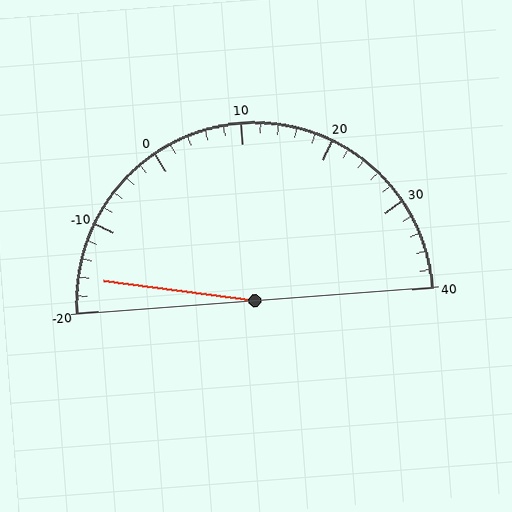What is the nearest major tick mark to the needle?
The nearest major tick mark is -20.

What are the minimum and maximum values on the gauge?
The gauge ranges from -20 to 40.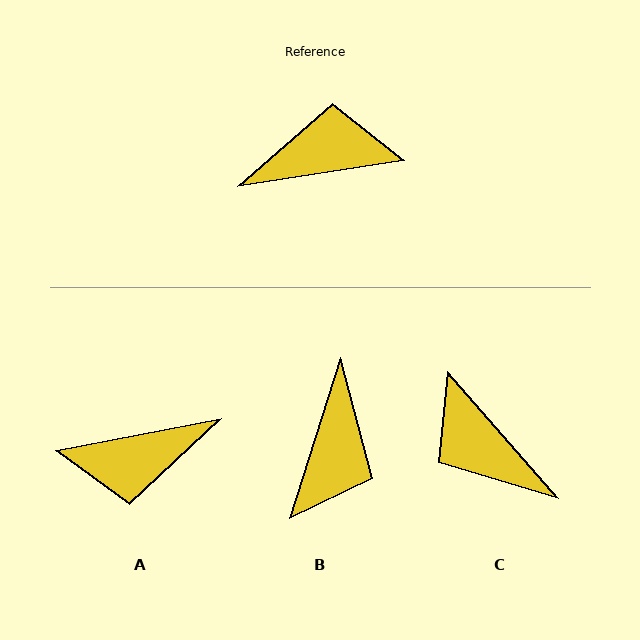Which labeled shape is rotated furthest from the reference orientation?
A, about 178 degrees away.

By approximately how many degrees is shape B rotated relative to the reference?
Approximately 116 degrees clockwise.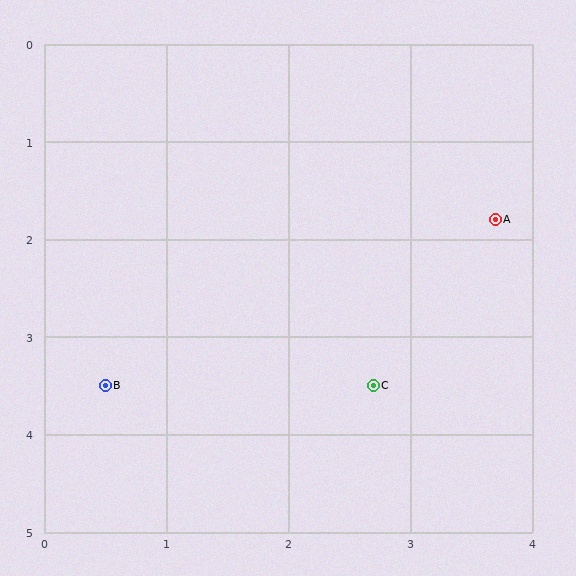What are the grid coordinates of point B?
Point B is at approximately (0.5, 3.5).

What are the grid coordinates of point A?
Point A is at approximately (3.7, 1.8).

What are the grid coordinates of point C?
Point C is at approximately (2.7, 3.5).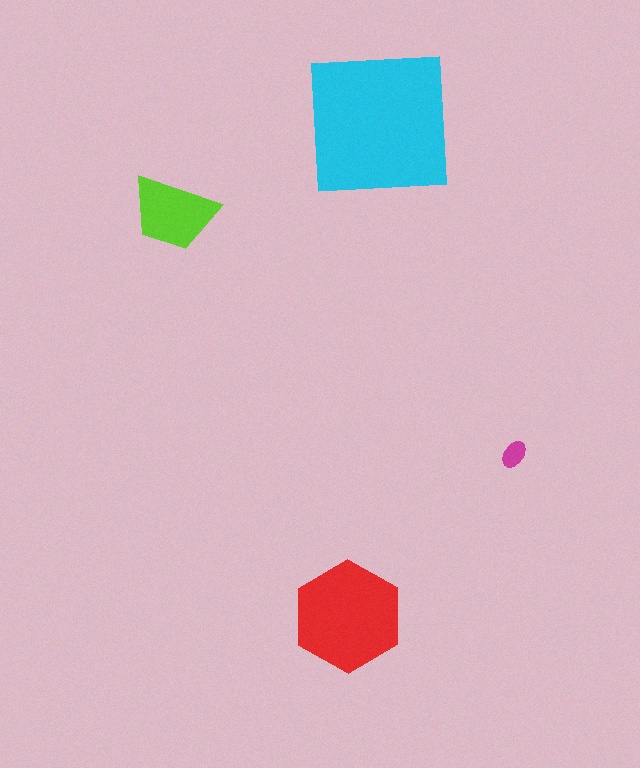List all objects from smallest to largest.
The magenta ellipse, the lime trapezoid, the red hexagon, the cyan square.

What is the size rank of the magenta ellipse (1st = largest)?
4th.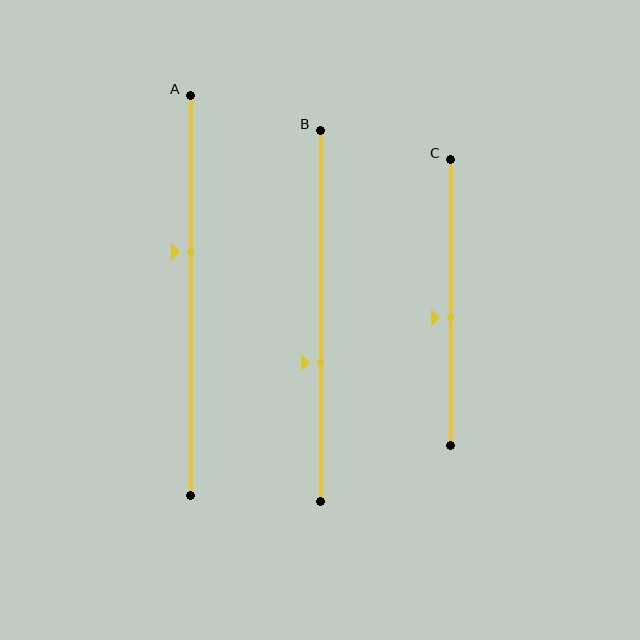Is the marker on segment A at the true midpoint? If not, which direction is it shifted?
No, the marker on segment A is shifted upward by about 11% of the segment length.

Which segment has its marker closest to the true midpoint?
Segment C has its marker closest to the true midpoint.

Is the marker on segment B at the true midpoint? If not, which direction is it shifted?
No, the marker on segment B is shifted downward by about 13% of the segment length.